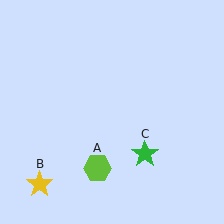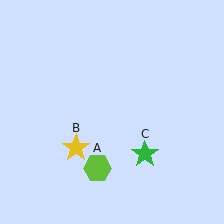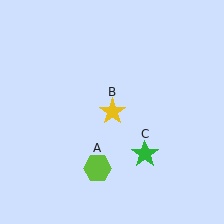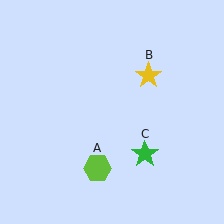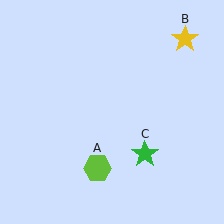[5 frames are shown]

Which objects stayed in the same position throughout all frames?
Lime hexagon (object A) and green star (object C) remained stationary.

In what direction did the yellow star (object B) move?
The yellow star (object B) moved up and to the right.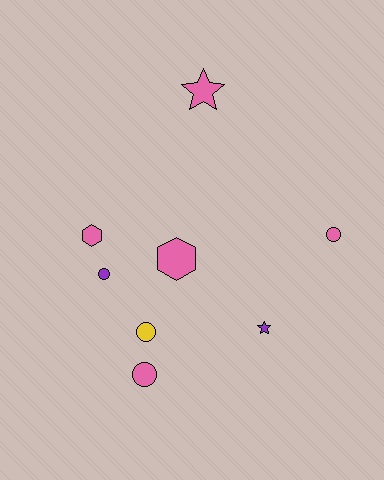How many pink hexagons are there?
There are 2 pink hexagons.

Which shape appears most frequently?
Circle, with 4 objects.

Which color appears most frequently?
Pink, with 5 objects.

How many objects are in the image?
There are 8 objects.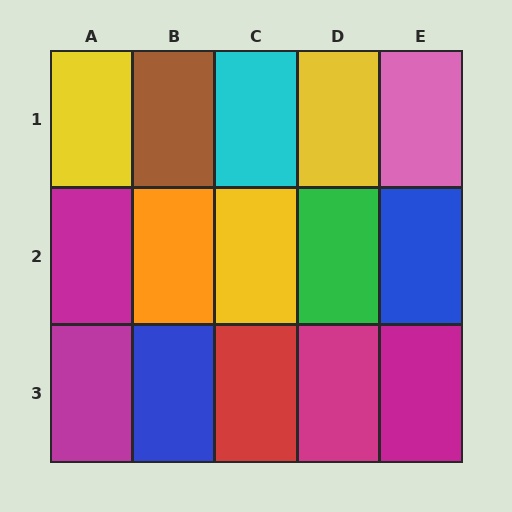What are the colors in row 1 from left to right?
Yellow, brown, cyan, yellow, pink.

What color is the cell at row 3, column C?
Red.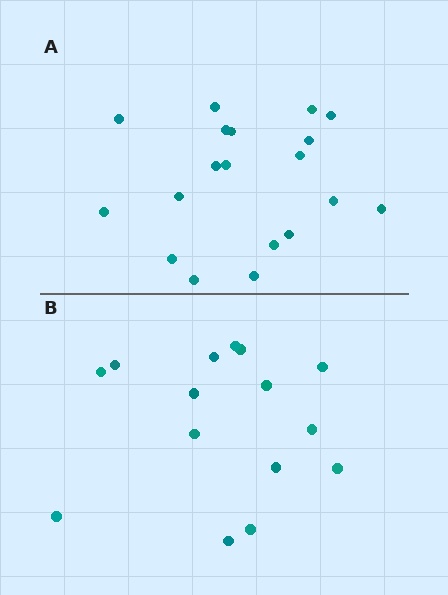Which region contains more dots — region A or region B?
Region A (the top region) has more dots.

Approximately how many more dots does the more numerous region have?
Region A has about 4 more dots than region B.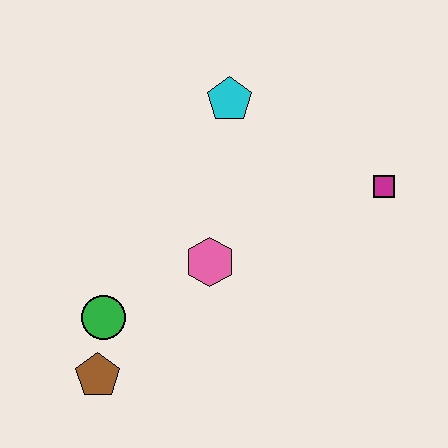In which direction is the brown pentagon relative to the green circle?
The brown pentagon is below the green circle.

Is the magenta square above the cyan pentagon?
No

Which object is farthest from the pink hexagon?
The magenta square is farthest from the pink hexagon.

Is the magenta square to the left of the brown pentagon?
No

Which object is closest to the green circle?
The brown pentagon is closest to the green circle.